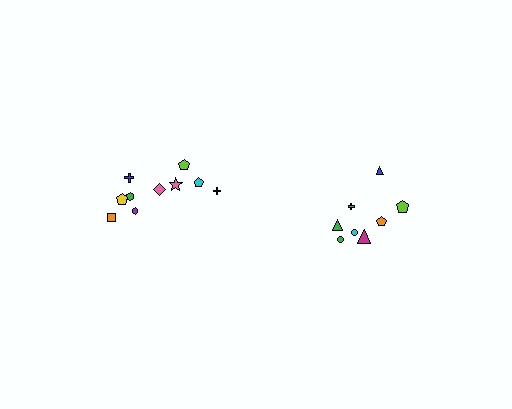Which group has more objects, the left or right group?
The left group.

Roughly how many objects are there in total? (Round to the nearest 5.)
Roughly 20 objects in total.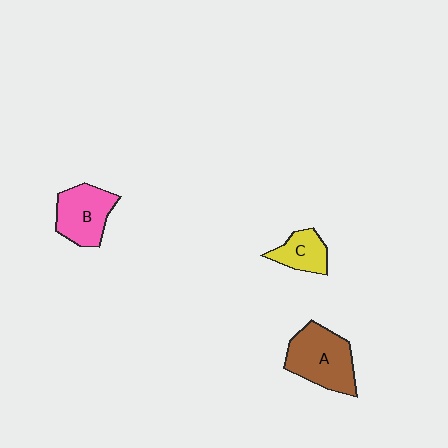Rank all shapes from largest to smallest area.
From largest to smallest: A (brown), B (pink), C (yellow).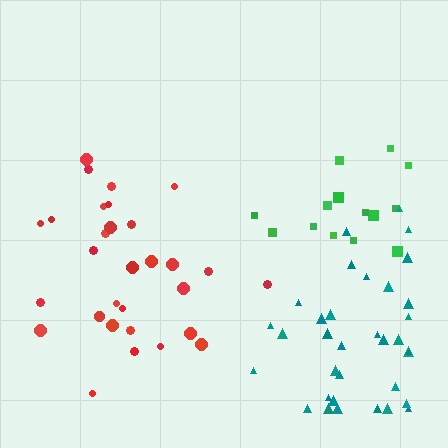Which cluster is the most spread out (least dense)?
Red.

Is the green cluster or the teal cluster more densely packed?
Teal.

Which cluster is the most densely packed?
Teal.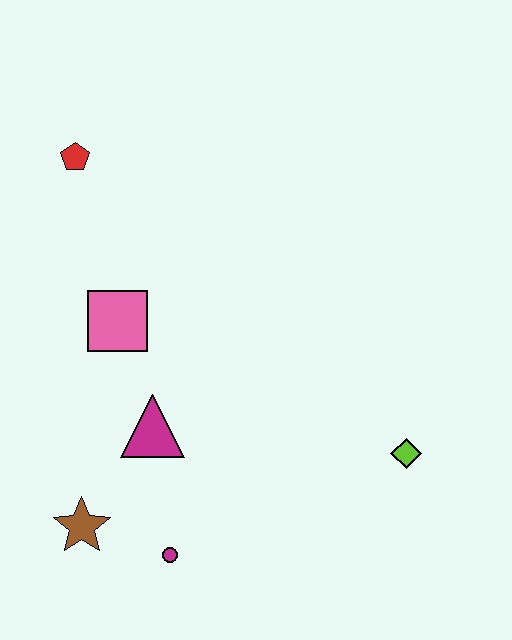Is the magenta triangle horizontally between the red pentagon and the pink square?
No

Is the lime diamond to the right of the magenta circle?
Yes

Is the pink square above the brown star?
Yes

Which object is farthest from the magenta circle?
The red pentagon is farthest from the magenta circle.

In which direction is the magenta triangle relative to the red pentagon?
The magenta triangle is below the red pentagon.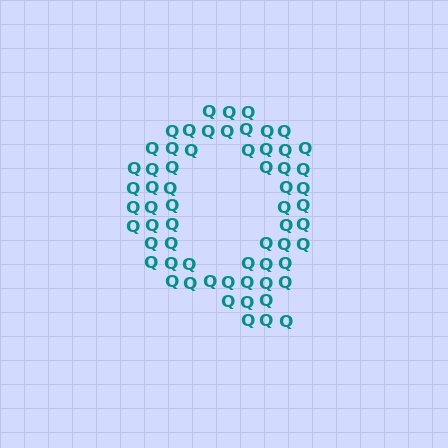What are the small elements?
The small elements are letter Q's.